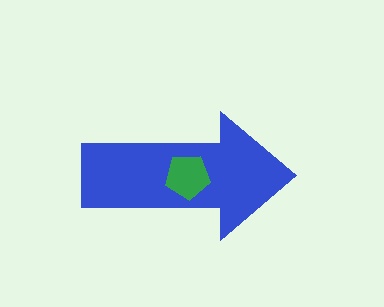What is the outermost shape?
The blue arrow.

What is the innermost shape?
The green pentagon.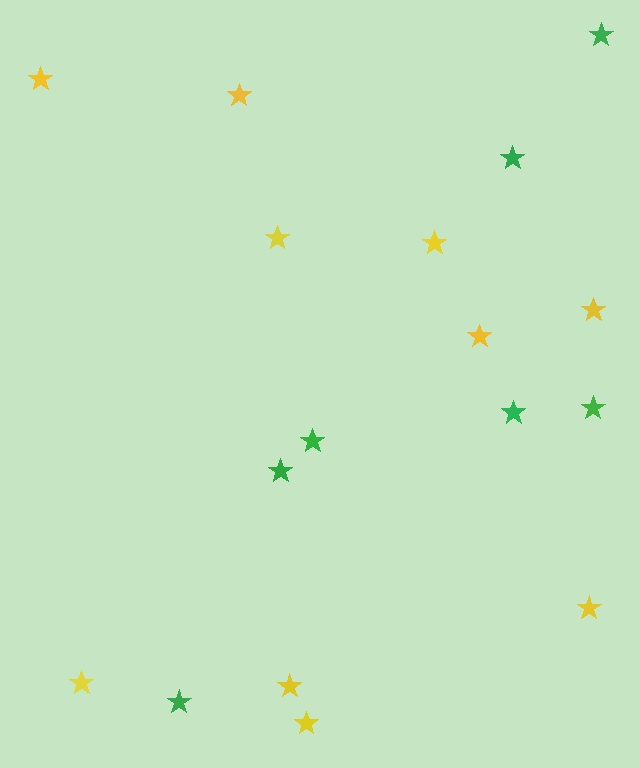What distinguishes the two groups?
There are 2 groups: one group of yellow stars (10) and one group of green stars (7).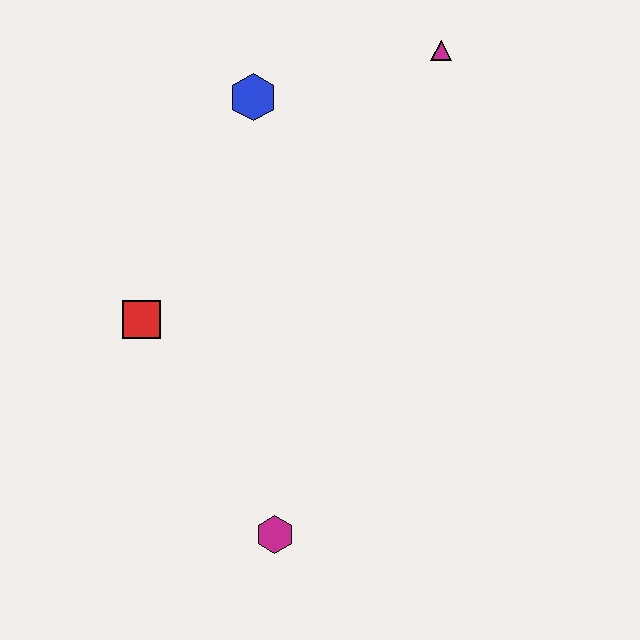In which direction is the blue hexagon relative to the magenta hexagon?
The blue hexagon is above the magenta hexagon.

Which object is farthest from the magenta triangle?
The magenta hexagon is farthest from the magenta triangle.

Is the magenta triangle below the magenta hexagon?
No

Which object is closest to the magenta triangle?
The blue hexagon is closest to the magenta triangle.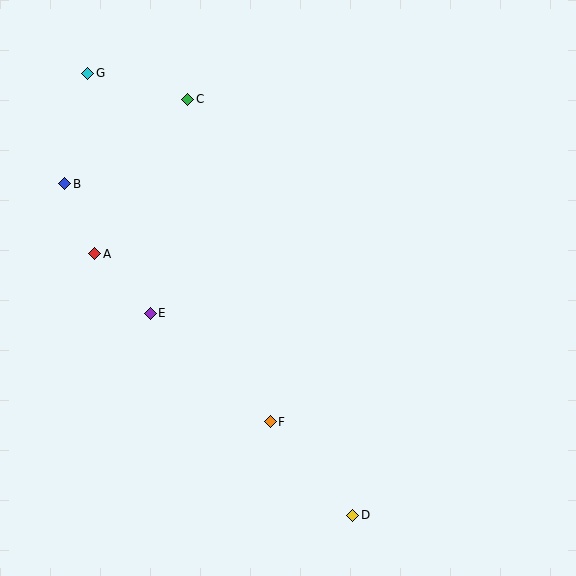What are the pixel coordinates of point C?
Point C is at (188, 99).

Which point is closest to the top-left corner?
Point G is closest to the top-left corner.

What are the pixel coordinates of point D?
Point D is at (353, 515).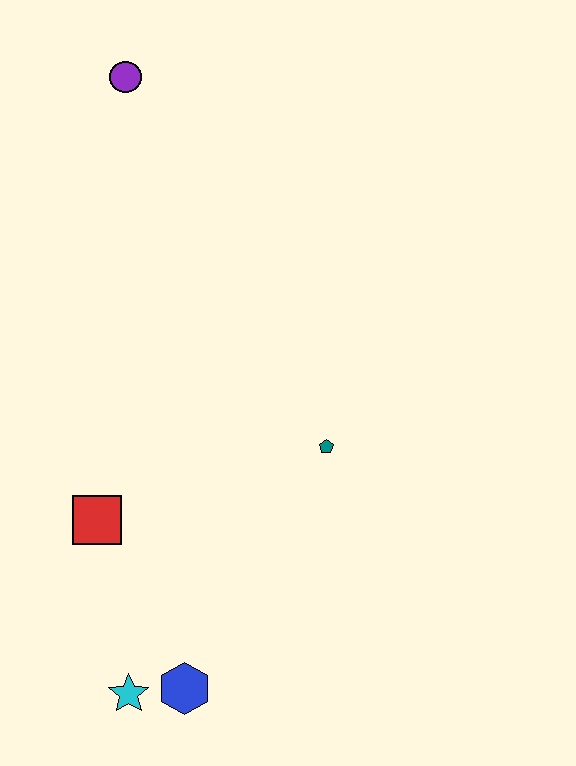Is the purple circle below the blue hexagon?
No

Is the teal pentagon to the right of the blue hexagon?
Yes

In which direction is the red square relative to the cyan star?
The red square is above the cyan star.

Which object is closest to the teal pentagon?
The red square is closest to the teal pentagon.